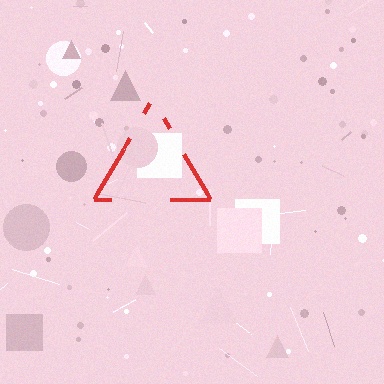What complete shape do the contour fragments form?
The contour fragments form a triangle.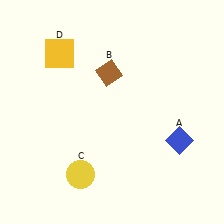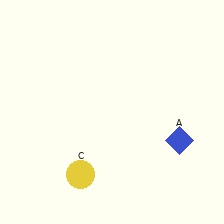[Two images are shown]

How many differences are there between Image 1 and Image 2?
There are 2 differences between the two images.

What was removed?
The yellow square (D), the brown diamond (B) were removed in Image 2.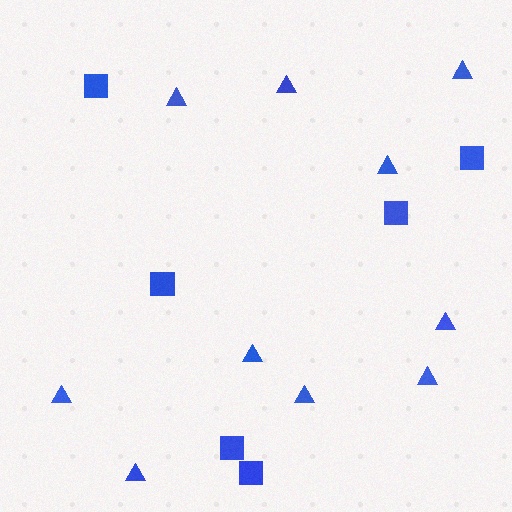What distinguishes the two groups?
There are 2 groups: one group of squares (6) and one group of triangles (10).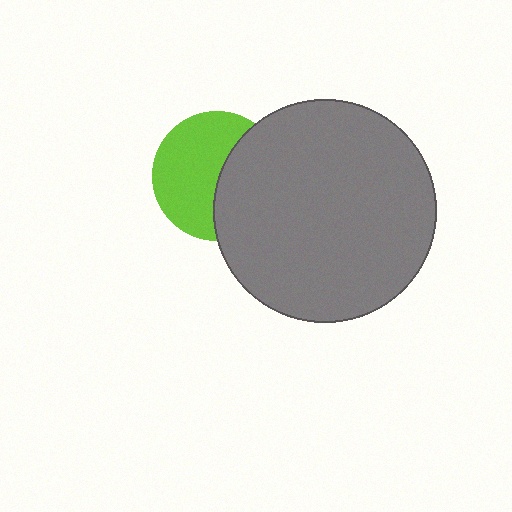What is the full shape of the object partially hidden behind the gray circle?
The partially hidden object is a lime circle.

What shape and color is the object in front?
The object in front is a gray circle.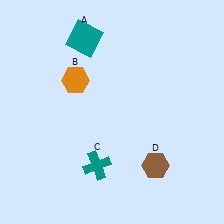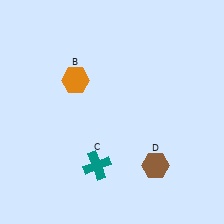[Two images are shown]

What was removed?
The teal square (A) was removed in Image 2.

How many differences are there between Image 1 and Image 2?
There is 1 difference between the two images.